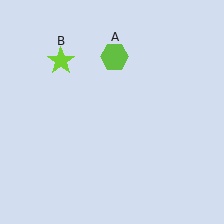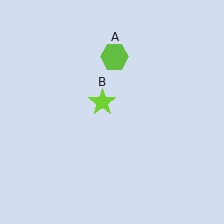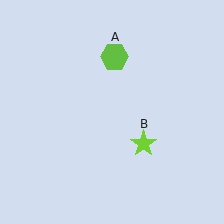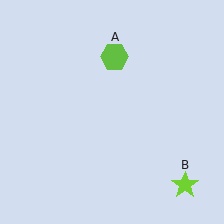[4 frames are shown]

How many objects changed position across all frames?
1 object changed position: lime star (object B).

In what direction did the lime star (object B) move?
The lime star (object B) moved down and to the right.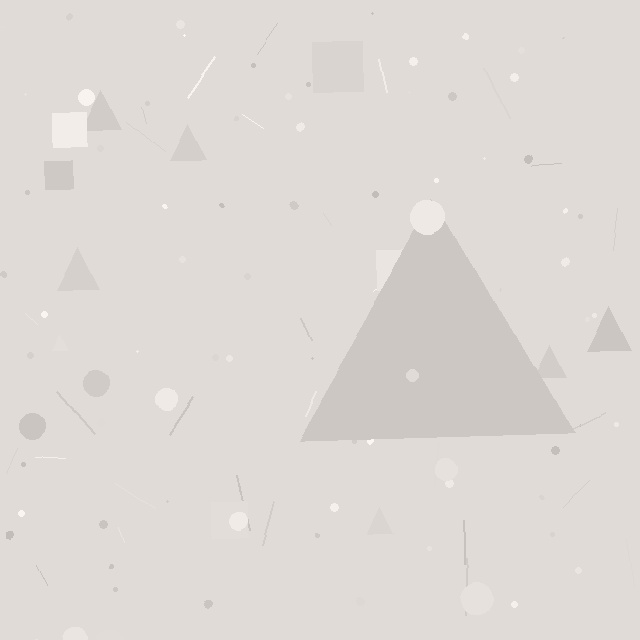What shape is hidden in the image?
A triangle is hidden in the image.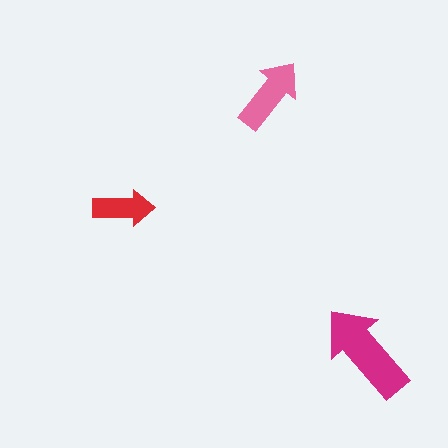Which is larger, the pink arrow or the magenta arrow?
The magenta one.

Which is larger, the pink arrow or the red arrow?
The pink one.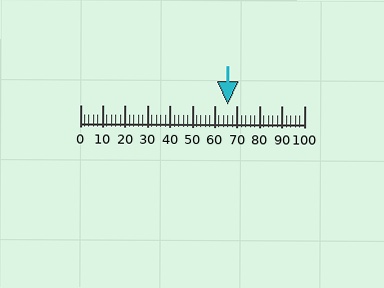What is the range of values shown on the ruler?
The ruler shows values from 0 to 100.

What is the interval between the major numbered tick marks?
The major tick marks are spaced 10 units apart.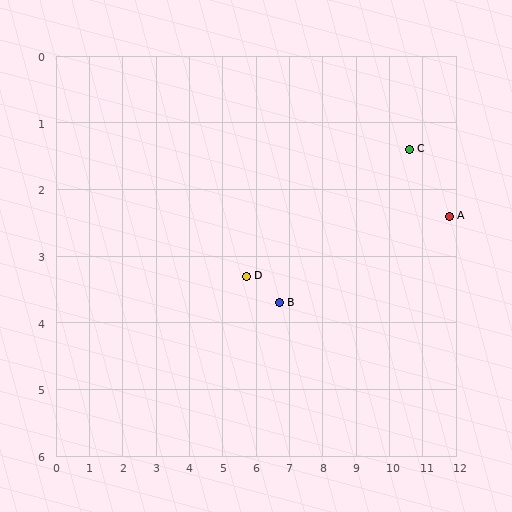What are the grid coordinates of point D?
Point D is at approximately (5.7, 3.3).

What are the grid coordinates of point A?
Point A is at approximately (11.8, 2.4).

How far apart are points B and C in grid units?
Points B and C are about 4.5 grid units apart.